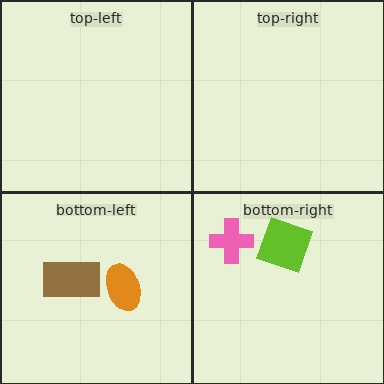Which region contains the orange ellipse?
The bottom-left region.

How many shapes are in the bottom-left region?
2.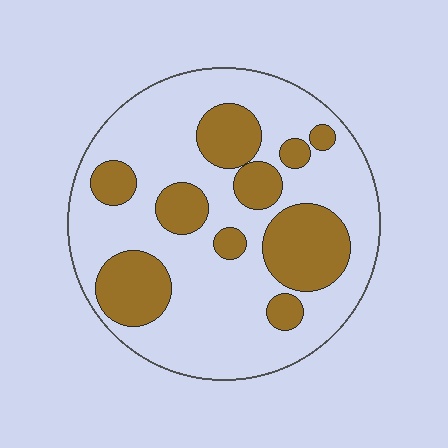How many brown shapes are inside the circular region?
10.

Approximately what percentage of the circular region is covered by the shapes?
Approximately 30%.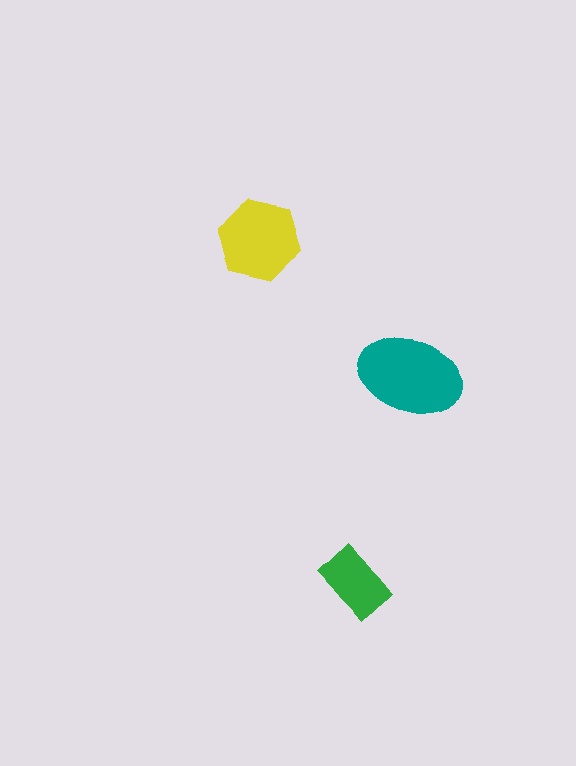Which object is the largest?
The teal ellipse.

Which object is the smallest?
The green rectangle.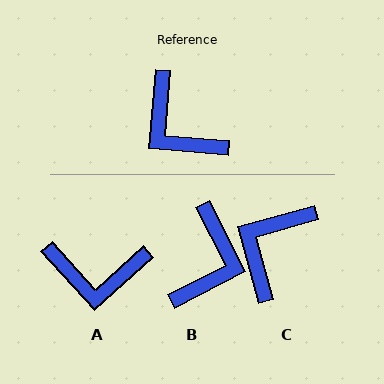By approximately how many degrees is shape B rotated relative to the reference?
Approximately 122 degrees counter-clockwise.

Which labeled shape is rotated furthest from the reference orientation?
B, about 122 degrees away.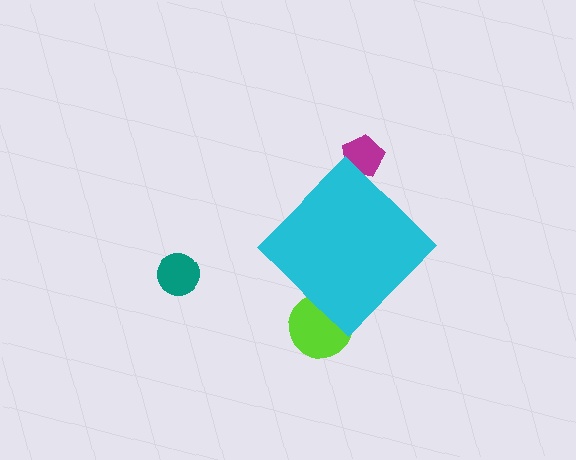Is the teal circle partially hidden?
No, the teal circle is fully visible.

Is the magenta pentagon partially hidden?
Yes, the magenta pentagon is partially hidden behind the cyan diamond.